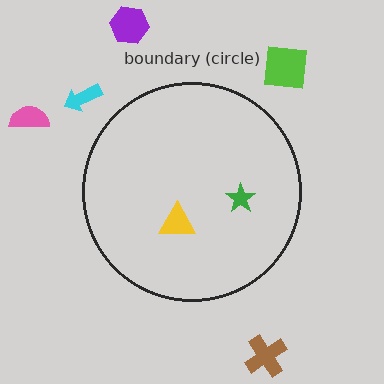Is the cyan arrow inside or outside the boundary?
Outside.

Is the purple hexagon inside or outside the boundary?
Outside.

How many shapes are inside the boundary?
2 inside, 5 outside.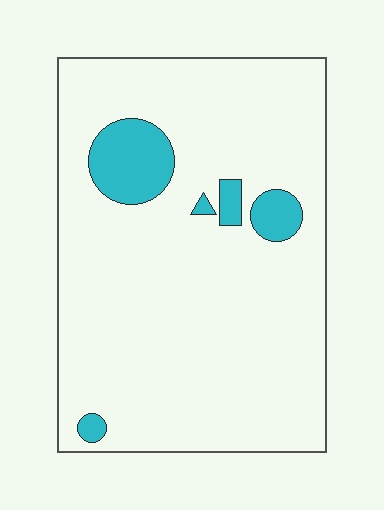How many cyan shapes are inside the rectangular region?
5.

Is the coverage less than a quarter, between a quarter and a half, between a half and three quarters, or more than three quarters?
Less than a quarter.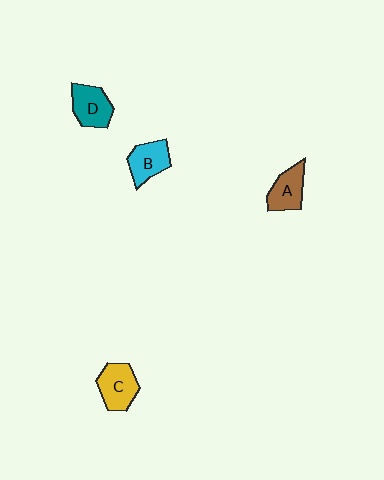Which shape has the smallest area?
Shape A (brown).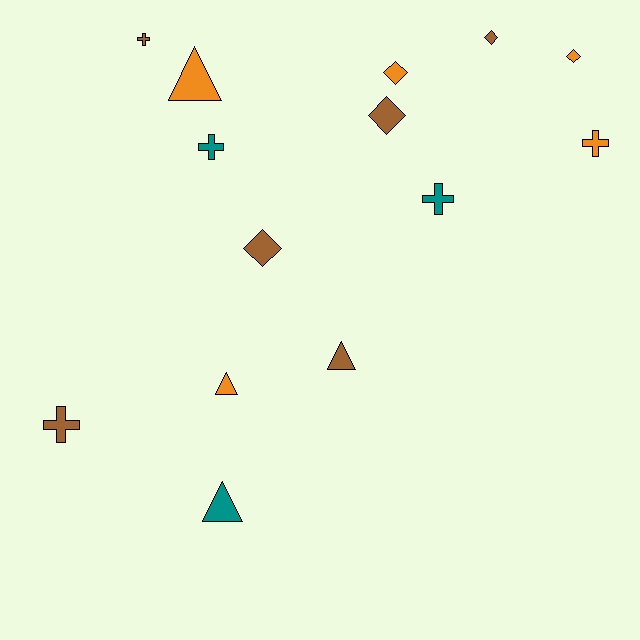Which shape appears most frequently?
Cross, with 5 objects.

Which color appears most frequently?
Brown, with 6 objects.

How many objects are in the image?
There are 14 objects.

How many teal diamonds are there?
There are no teal diamonds.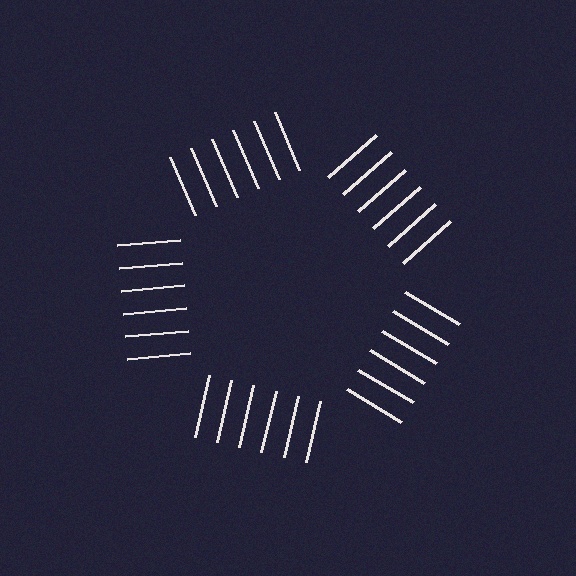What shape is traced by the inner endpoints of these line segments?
An illusory pentagon — the line segments terminate on its edges but no continuous stroke is drawn.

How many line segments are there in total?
30 — 6 along each of the 5 edges.